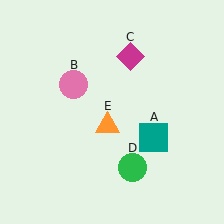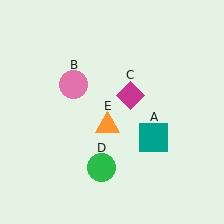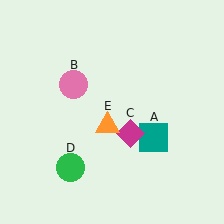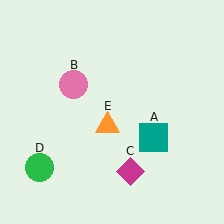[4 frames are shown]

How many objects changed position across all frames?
2 objects changed position: magenta diamond (object C), green circle (object D).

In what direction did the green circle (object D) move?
The green circle (object D) moved left.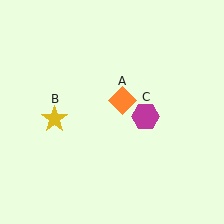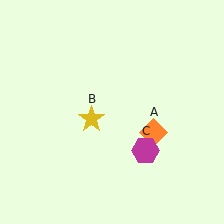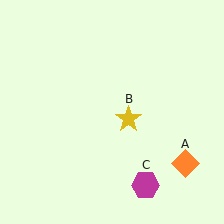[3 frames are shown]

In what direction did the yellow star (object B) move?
The yellow star (object B) moved right.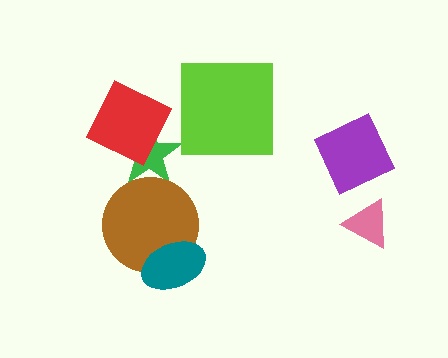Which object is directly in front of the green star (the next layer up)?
The brown circle is directly in front of the green star.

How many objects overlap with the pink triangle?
0 objects overlap with the pink triangle.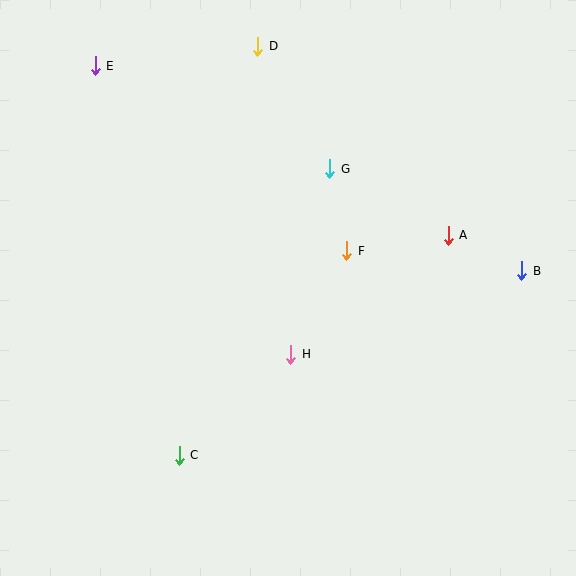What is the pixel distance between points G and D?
The distance between G and D is 142 pixels.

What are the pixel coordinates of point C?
Point C is at (179, 455).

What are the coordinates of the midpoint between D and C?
The midpoint between D and C is at (218, 251).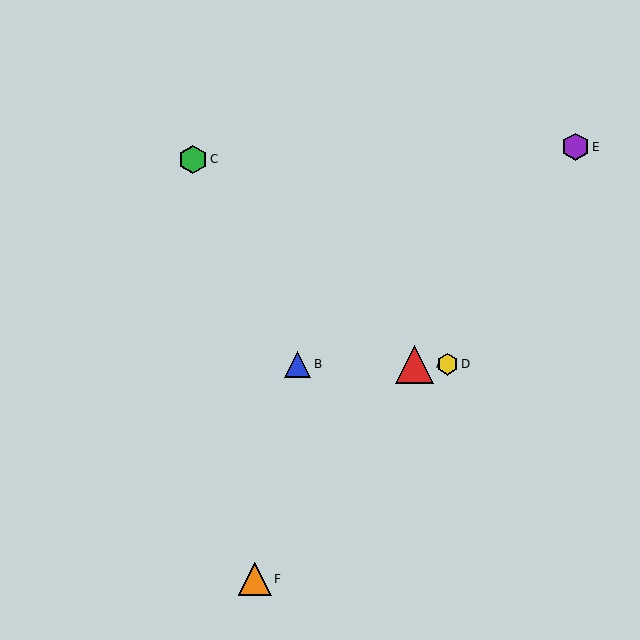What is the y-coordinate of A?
Object A is at y≈364.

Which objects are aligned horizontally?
Objects A, B, D are aligned horizontally.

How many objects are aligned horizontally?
3 objects (A, B, D) are aligned horizontally.